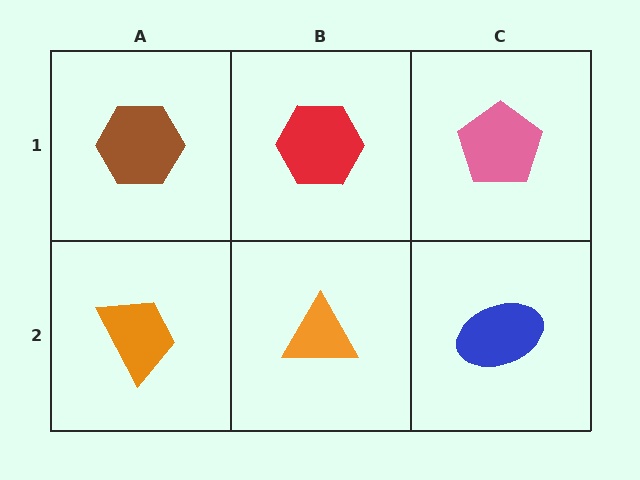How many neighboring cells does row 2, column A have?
2.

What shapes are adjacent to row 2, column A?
A brown hexagon (row 1, column A), an orange triangle (row 2, column B).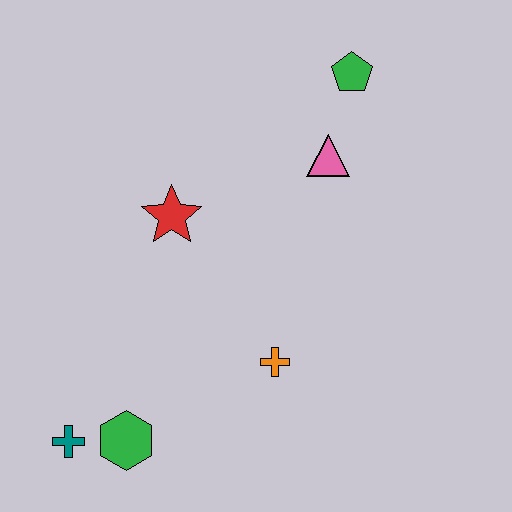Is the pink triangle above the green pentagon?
No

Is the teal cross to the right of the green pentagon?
No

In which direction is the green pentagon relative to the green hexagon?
The green pentagon is above the green hexagon.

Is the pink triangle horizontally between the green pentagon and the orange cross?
Yes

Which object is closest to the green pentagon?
The pink triangle is closest to the green pentagon.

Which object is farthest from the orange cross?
The green pentagon is farthest from the orange cross.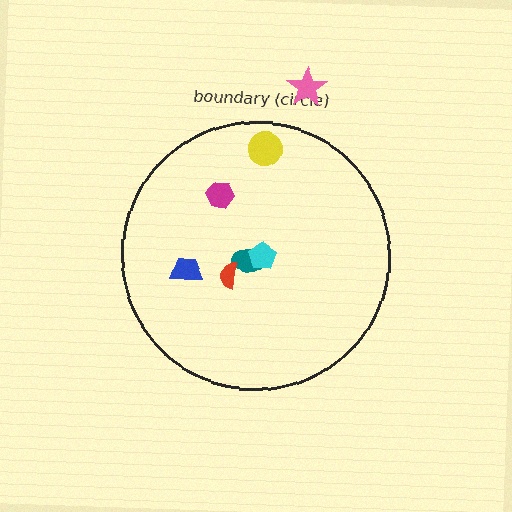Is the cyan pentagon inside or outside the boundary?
Inside.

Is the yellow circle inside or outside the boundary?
Inside.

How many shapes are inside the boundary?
6 inside, 1 outside.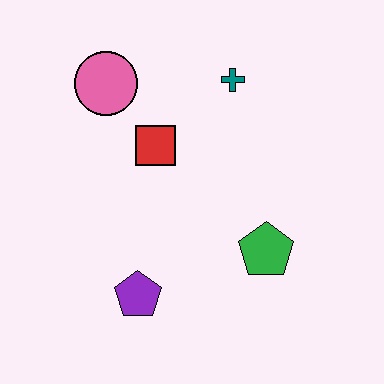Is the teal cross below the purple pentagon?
No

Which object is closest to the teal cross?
The red square is closest to the teal cross.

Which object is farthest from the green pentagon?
The pink circle is farthest from the green pentagon.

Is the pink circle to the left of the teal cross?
Yes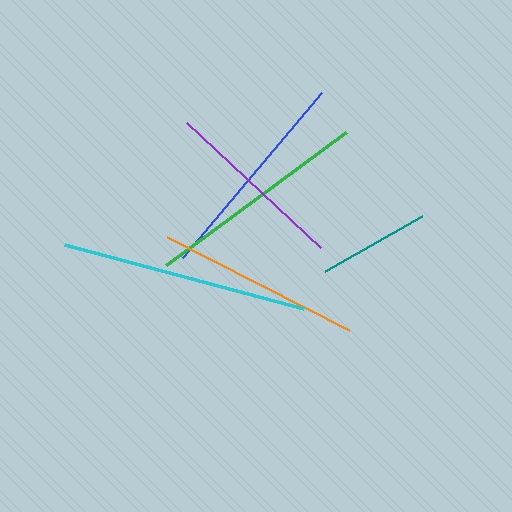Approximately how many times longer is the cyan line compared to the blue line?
The cyan line is approximately 1.1 times the length of the blue line.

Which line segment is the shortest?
The teal line is the shortest at approximately 112 pixels.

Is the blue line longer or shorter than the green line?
The green line is longer than the blue line.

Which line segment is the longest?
The cyan line is the longest at approximately 247 pixels.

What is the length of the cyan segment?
The cyan segment is approximately 247 pixels long.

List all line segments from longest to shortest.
From longest to shortest: cyan, green, blue, orange, purple, teal.